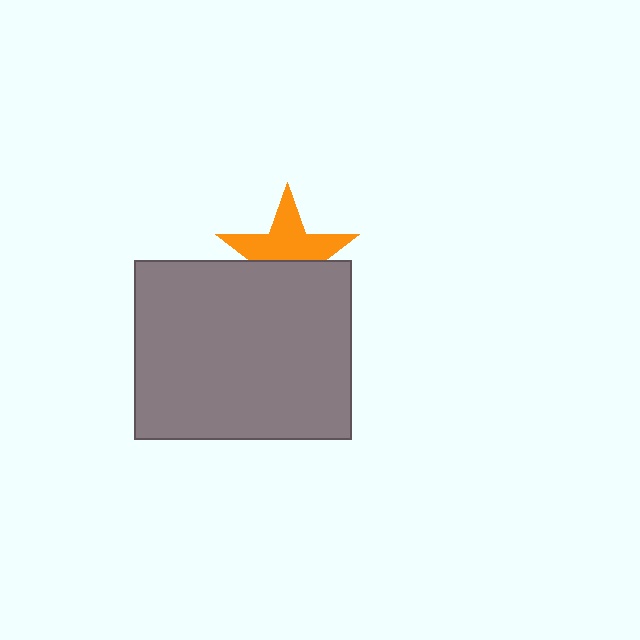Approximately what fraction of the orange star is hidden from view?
Roughly 44% of the orange star is hidden behind the gray rectangle.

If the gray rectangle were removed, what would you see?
You would see the complete orange star.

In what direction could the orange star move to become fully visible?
The orange star could move up. That would shift it out from behind the gray rectangle entirely.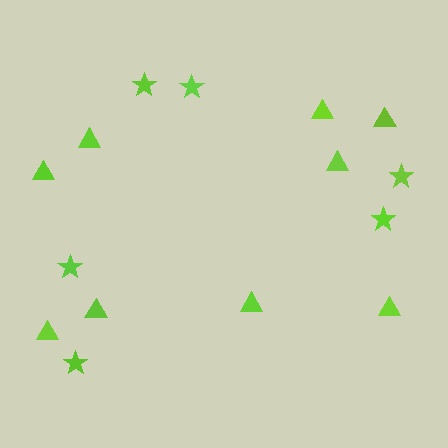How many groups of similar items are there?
There are 2 groups: one group of triangles (9) and one group of stars (6).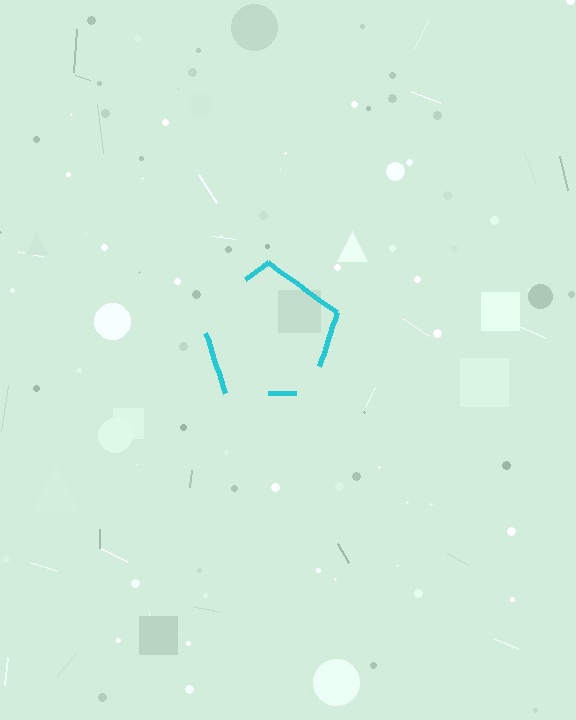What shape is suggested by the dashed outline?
The dashed outline suggests a pentagon.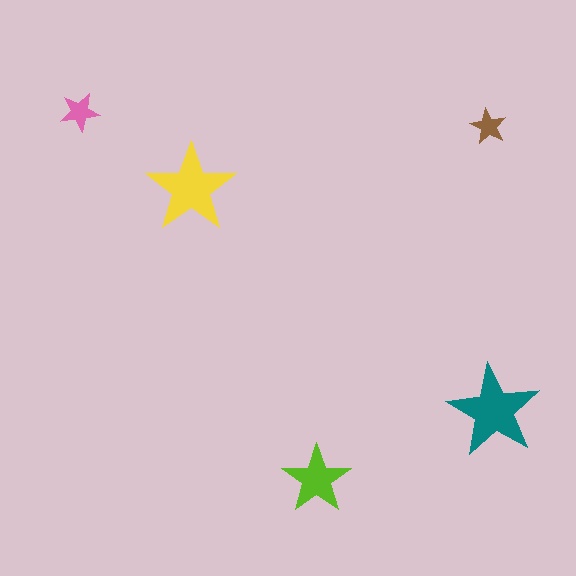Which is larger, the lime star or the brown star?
The lime one.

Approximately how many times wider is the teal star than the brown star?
About 2.5 times wider.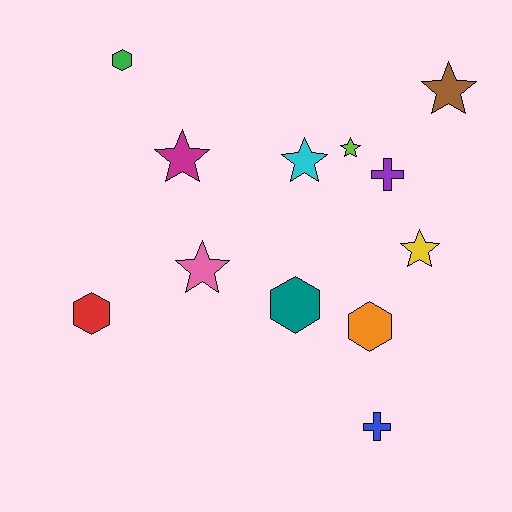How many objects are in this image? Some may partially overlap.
There are 12 objects.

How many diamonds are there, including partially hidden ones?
There are no diamonds.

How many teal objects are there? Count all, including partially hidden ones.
There is 1 teal object.